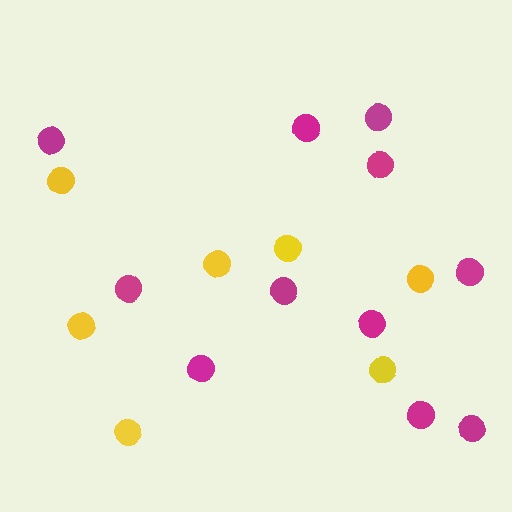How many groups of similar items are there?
There are 2 groups: one group of yellow circles (7) and one group of magenta circles (11).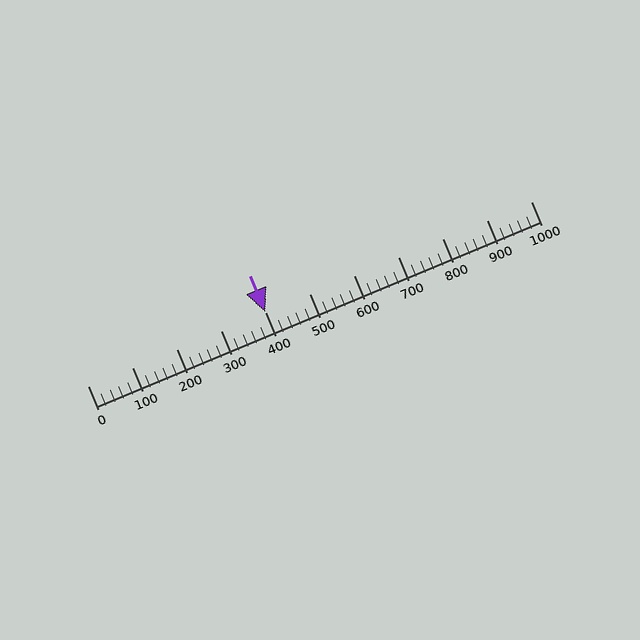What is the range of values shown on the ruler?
The ruler shows values from 0 to 1000.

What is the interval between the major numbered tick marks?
The major tick marks are spaced 100 units apart.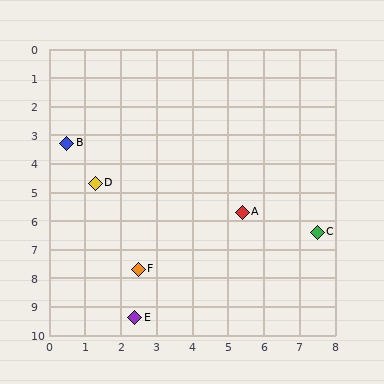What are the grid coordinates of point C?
Point C is at approximately (7.5, 6.4).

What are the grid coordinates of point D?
Point D is at approximately (1.3, 4.7).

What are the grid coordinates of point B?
Point B is at approximately (0.5, 3.3).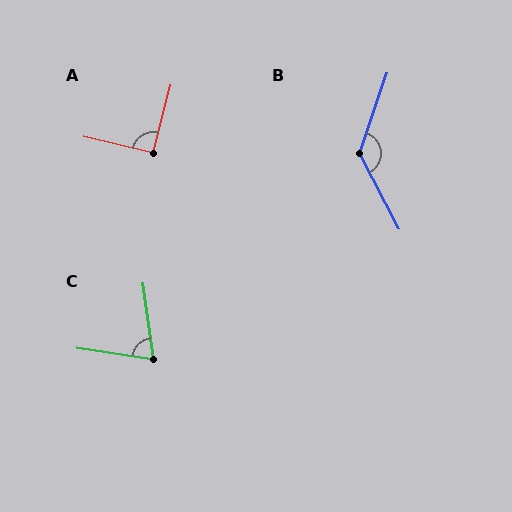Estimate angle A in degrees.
Approximately 91 degrees.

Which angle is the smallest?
C, at approximately 74 degrees.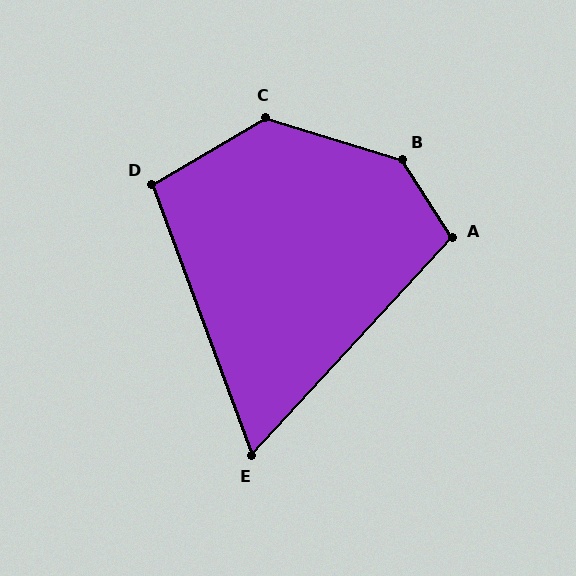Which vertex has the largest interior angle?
B, at approximately 140 degrees.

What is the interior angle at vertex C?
Approximately 133 degrees (obtuse).